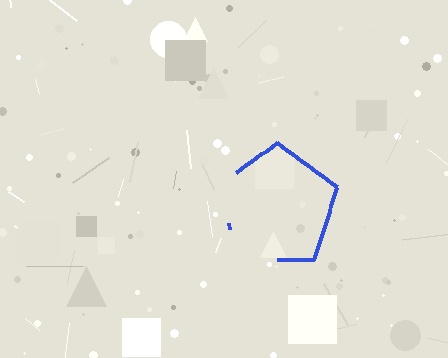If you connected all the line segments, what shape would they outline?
They would outline a pentagon.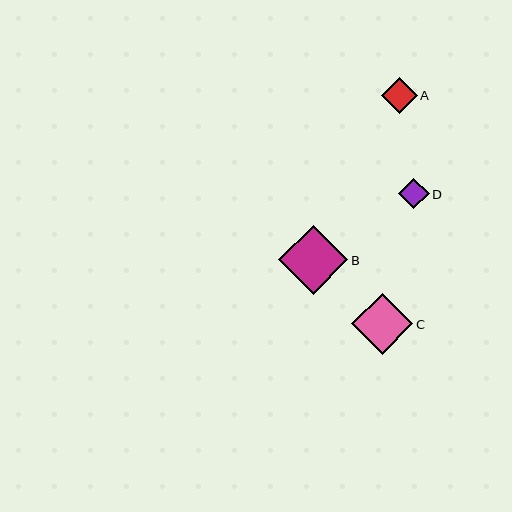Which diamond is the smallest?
Diamond D is the smallest with a size of approximately 30 pixels.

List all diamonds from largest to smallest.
From largest to smallest: B, C, A, D.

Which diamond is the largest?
Diamond B is the largest with a size of approximately 69 pixels.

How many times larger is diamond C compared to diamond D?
Diamond C is approximately 2.0 times the size of diamond D.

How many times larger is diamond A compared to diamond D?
Diamond A is approximately 1.2 times the size of diamond D.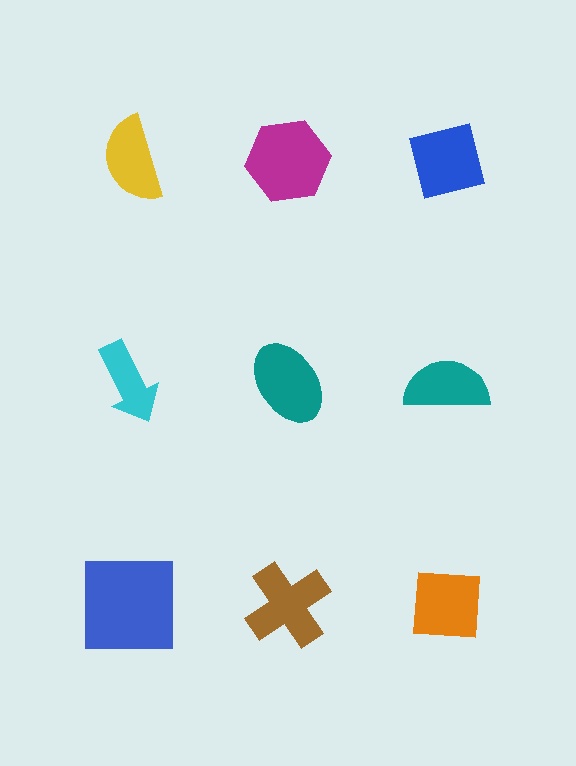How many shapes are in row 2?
3 shapes.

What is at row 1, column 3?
A blue square.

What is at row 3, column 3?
An orange square.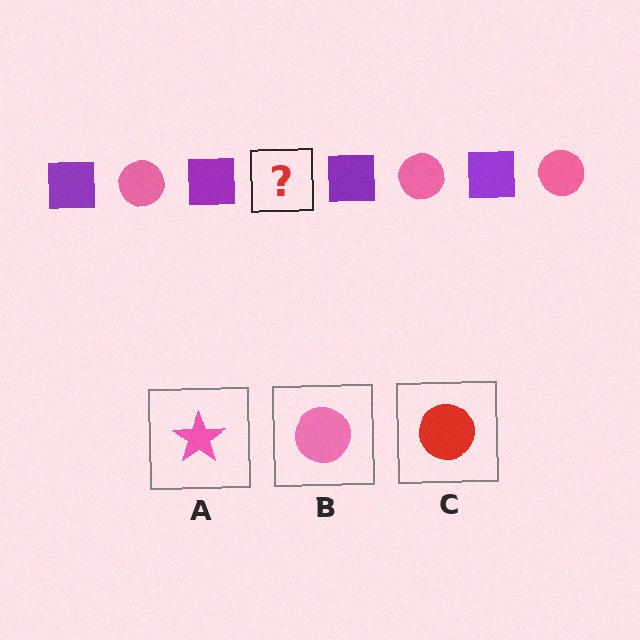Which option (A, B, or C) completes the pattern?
B.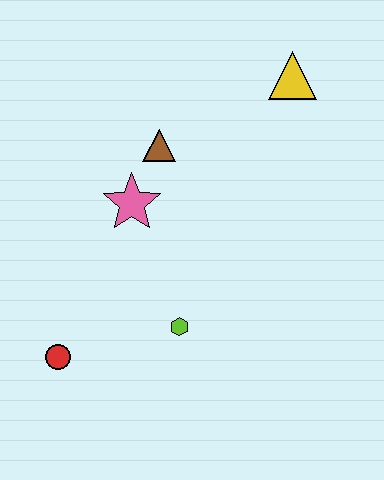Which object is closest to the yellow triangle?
The brown triangle is closest to the yellow triangle.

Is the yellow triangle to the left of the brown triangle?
No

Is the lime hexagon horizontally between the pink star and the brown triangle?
No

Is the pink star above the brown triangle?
No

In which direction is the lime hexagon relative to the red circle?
The lime hexagon is to the right of the red circle.